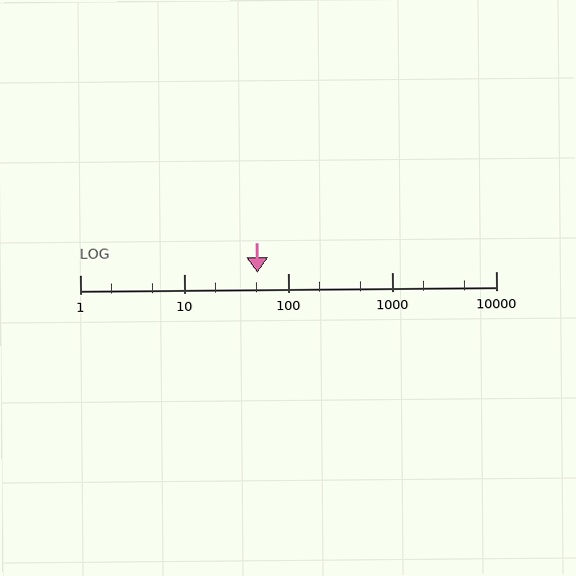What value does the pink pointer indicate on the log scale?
The pointer indicates approximately 51.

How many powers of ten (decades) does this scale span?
The scale spans 4 decades, from 1 to 10000.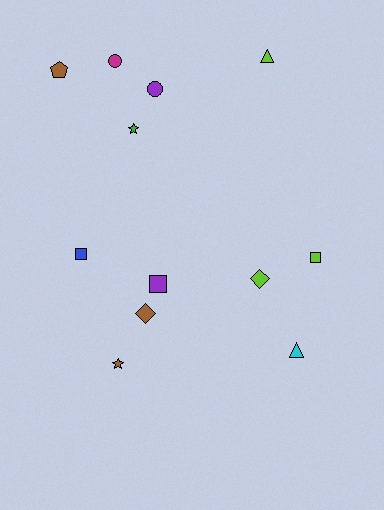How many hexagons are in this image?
There are no hexagons.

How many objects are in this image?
There are 12 objects.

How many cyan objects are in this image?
There is 1 cyan object.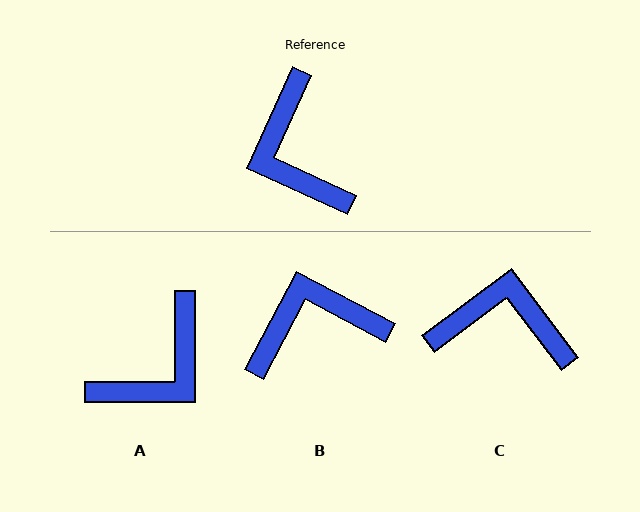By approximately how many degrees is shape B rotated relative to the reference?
Approximately 93 degrees clockwise.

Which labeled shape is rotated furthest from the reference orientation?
C, about 119 degrees away.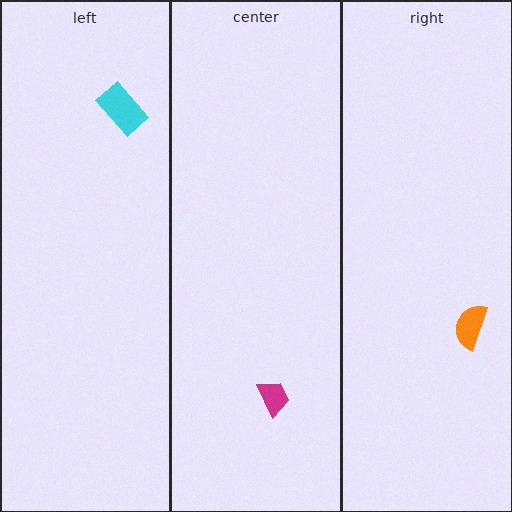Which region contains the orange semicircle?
The right region.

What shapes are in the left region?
The cyan rectangle.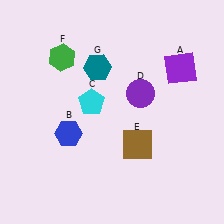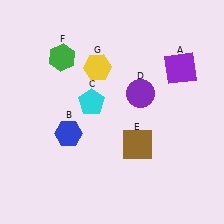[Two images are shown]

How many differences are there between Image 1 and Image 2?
There is 1 difference between the two images.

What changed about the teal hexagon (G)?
In Image 1, G is teal. In Image 2, it changed to yellow.